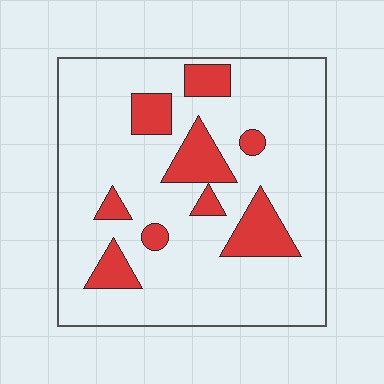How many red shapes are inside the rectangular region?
9.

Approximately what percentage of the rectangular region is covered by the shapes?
Approximately 20%.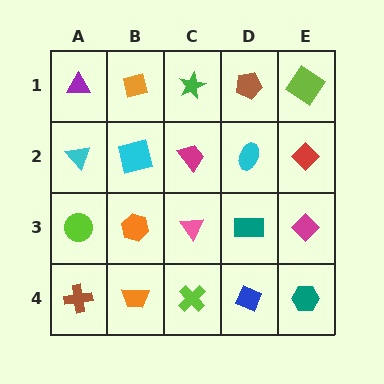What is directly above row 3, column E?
A red diamond.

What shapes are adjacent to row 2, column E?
A lime diamond (row 1, column E), a magenta diamond (row 3, column E), a cyan ellipse (row 2, column D).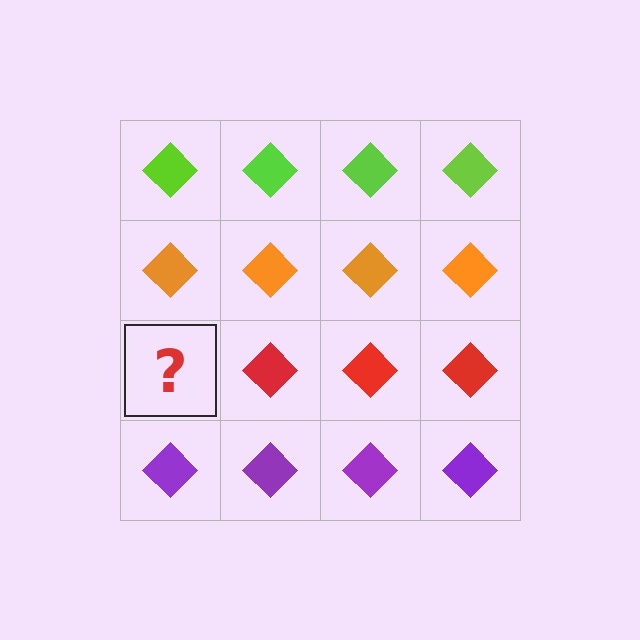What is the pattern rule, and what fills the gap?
The rule is that each row has a consistent color. The gap should be filled with a red diamond.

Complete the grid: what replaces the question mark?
The question mark should be replaced with a red diamond.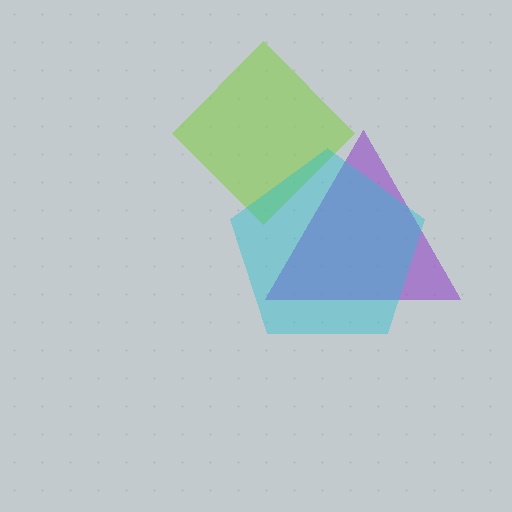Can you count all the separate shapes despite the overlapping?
Yes, there are 3 separate shapes.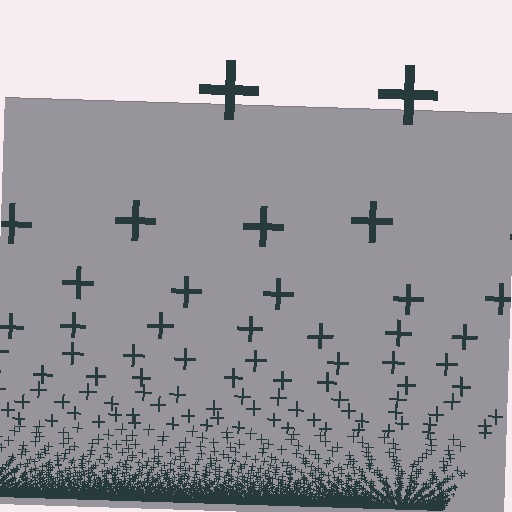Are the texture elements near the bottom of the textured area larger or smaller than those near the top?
Smaller. The gradient is inverted — elements near the bottom are smaller and denser.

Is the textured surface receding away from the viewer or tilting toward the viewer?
The surface appears to tilt toward the viewer. Texture elements get larger and sparser toward the top.